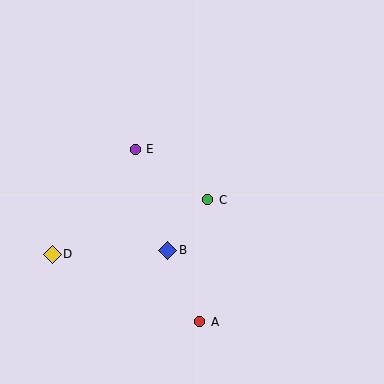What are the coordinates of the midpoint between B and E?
The midpoint between B and E is at (151, 200).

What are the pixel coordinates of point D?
Point D is at (52, 254).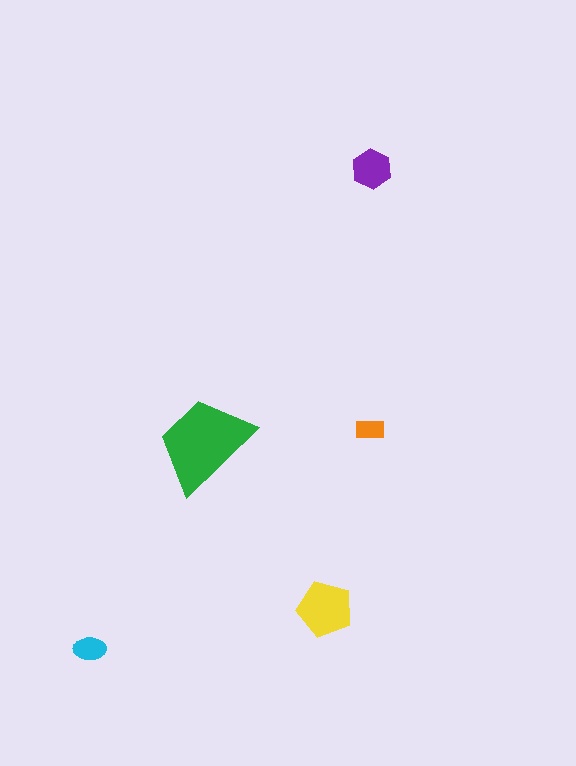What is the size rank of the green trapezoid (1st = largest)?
1st.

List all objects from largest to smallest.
The green trapezoid, the yellow pentagon, the purple hexagon, the cyan ellipse, the orange rectangle.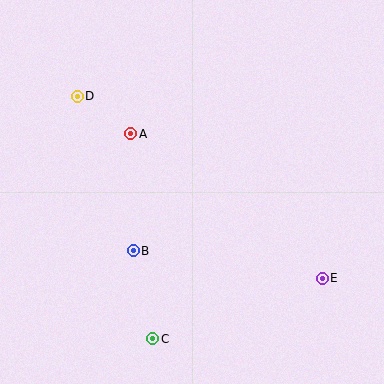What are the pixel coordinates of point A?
Point A is at (131, 134).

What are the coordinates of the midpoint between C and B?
The midpoint between C and B is at (143, 295).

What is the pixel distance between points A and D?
The distance between A and D is 66 pixels.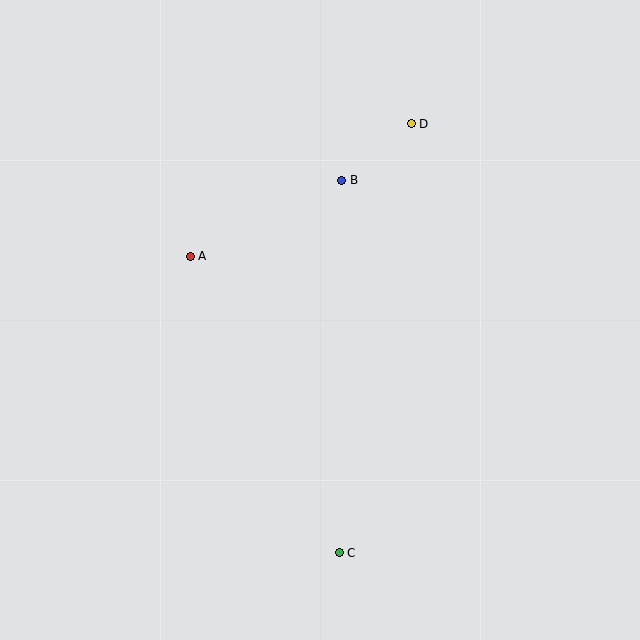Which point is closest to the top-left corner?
Point A is closest to the top-left corner.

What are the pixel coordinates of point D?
Point D is at (411, 124).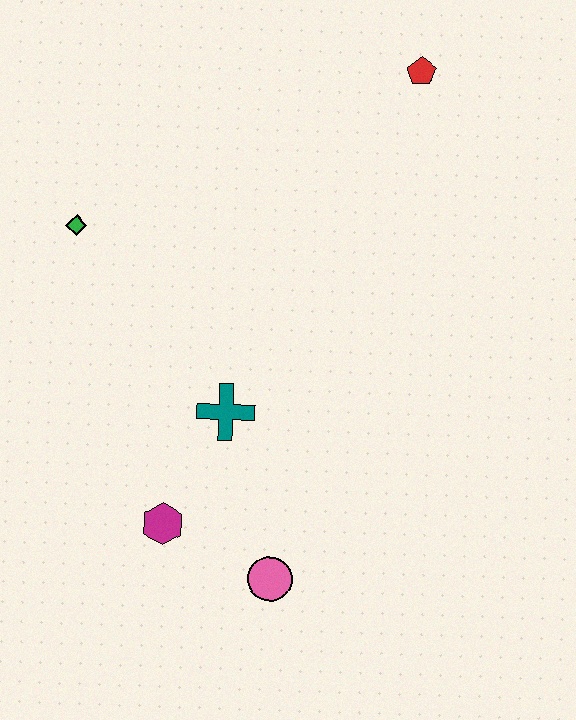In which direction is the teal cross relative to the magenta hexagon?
The teal cross is above the magenta hexagon.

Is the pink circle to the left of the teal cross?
No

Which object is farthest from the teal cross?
The red pentagon is farthest from the teal cross.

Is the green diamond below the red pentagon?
Yes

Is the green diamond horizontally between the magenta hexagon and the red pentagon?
No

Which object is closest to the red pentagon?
The green diamond is closest to the red pentagon.